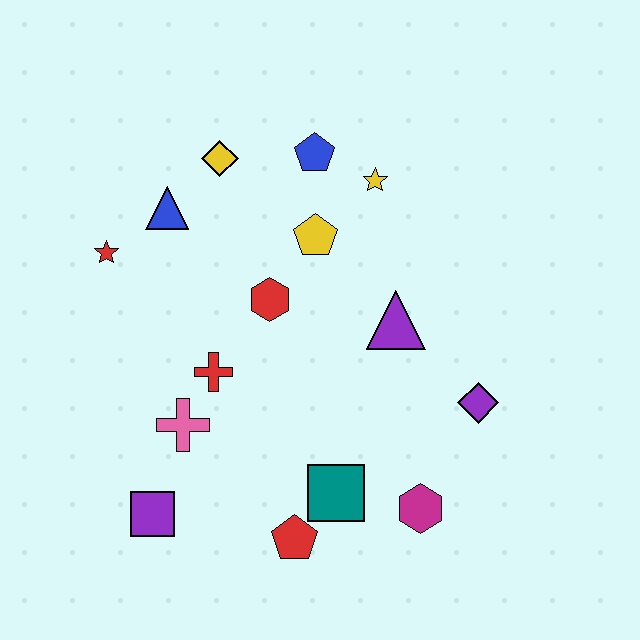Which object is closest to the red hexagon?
The yellow pentagon is closest to the red hexagon.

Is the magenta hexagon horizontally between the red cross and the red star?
No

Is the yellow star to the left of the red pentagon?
No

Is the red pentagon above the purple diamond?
No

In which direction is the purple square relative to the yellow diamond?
The purple square is below the yellow diamond.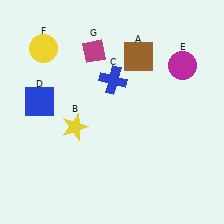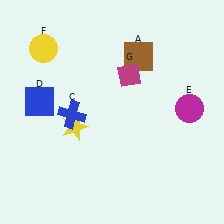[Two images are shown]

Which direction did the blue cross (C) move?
The blue cross (C) moved left.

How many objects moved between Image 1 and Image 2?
3 objects moved between the two images.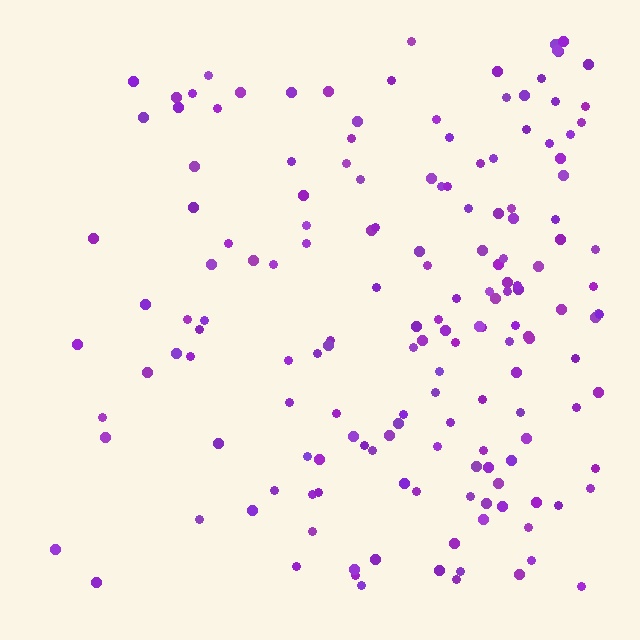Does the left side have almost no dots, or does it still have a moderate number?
Still a moderate number, just noticeably fewer than the right.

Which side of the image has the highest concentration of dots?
The right.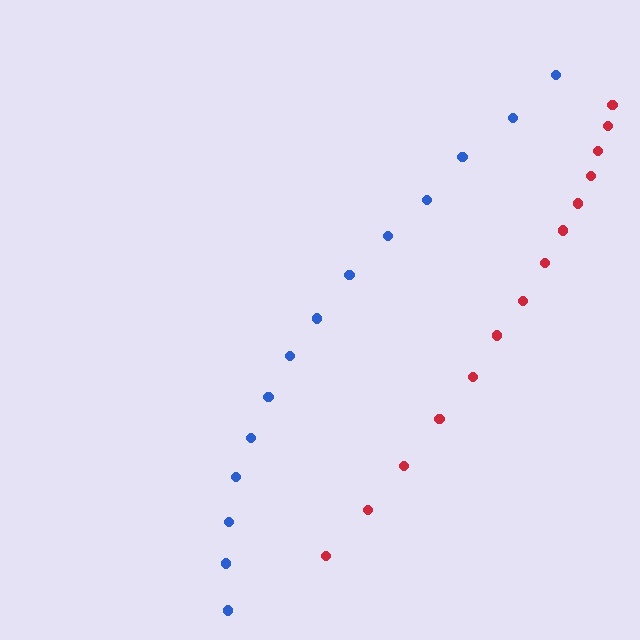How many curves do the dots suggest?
There are 2 distinct paths.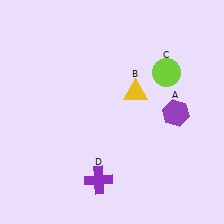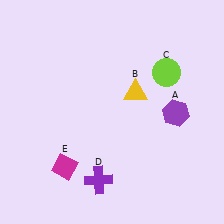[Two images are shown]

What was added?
A magenta diamond (E) was added in Image 2.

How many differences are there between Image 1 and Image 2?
There is 1 difference between the two images.